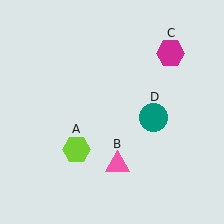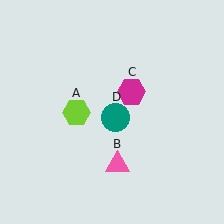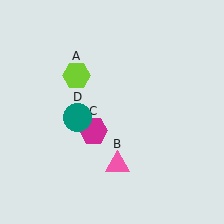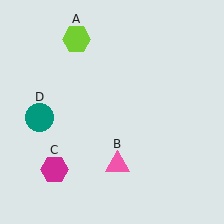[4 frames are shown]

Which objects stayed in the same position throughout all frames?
Pink triangle (object B) remained stationary.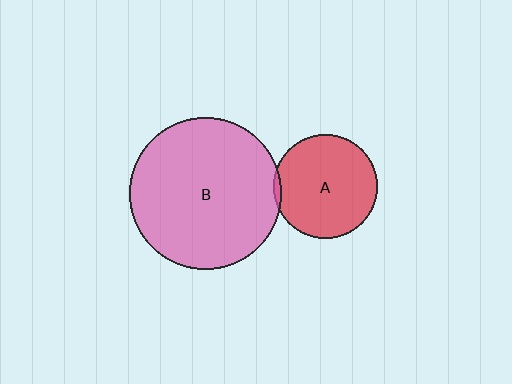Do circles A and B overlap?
Yes.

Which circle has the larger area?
Circle B (pink).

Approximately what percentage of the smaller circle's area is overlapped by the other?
Approximately 5%.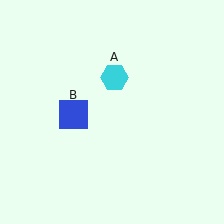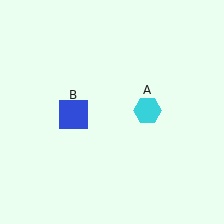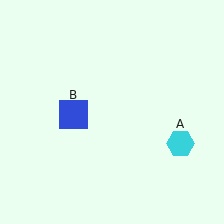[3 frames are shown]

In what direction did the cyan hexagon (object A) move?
The cyan hexagon (object A) moved down and to the right.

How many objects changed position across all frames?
1 object changed position: cyan hexagon (object A).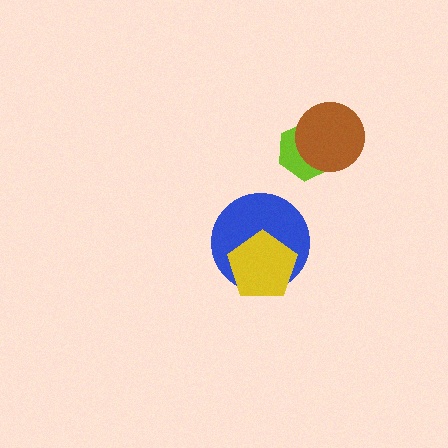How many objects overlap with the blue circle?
1 object overlaps with the blue circle.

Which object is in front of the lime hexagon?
The brown circle is in front of the lime hexagon.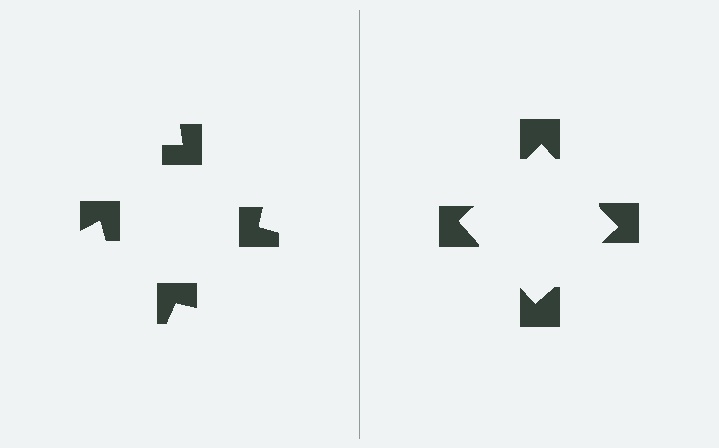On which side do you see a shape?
An illusory square appears on the right side. On the left side the wedge cuts are rotated, so no coherent shape forms.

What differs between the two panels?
The notched squares are positioned identically on both sides; only the wedge orientations differ. On the right they align to a square; on the left they are misaligned.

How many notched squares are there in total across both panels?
8 — 4 on each side.